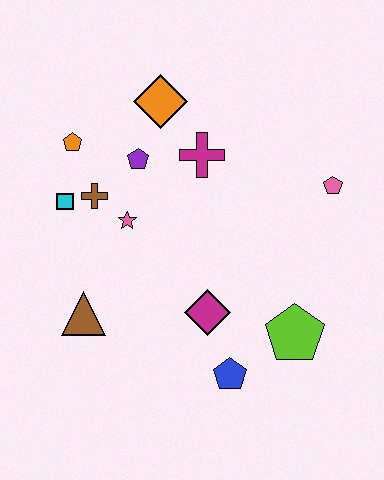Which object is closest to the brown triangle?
The pink star is closest to the brown triangle.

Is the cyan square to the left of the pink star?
Yes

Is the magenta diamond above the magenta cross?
No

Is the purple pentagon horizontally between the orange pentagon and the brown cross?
No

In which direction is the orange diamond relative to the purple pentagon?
The orange diamond is above the purple pentagon.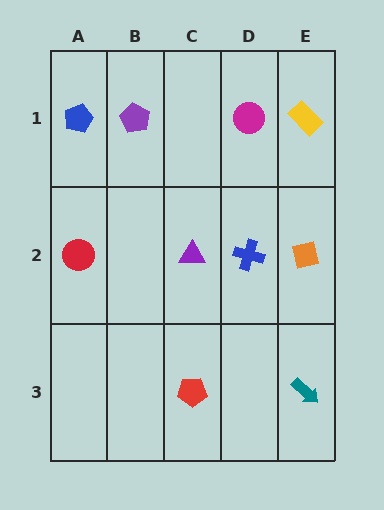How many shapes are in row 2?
4 shapes.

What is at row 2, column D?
A blue cross.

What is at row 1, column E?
A yellow rectangle.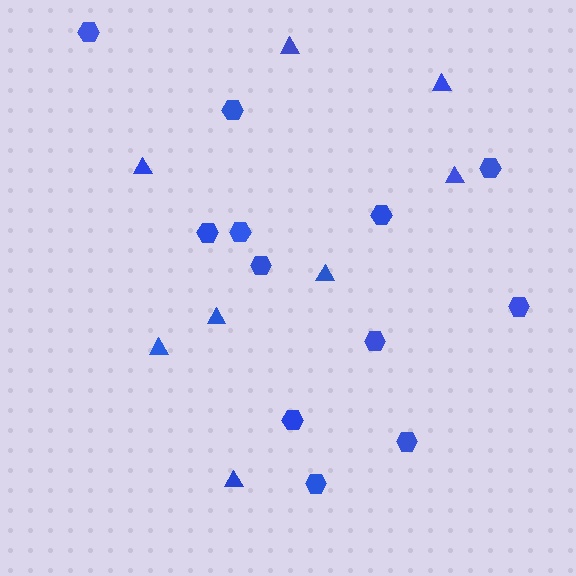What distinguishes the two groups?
There are 2 groups: one group of triangles (8) and one group of hexagons (12).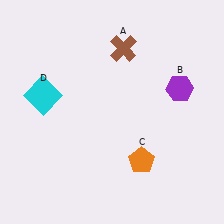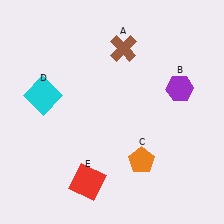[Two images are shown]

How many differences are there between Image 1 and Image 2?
There is 1 difference between the two images.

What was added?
A red square (E) was added in Image 2.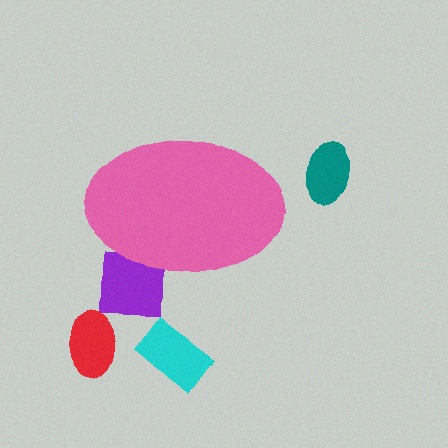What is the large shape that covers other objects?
A pink ellipse.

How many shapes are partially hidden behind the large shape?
1 shape is partially hidden.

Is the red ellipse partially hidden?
No, the red ellipse is fully visible.